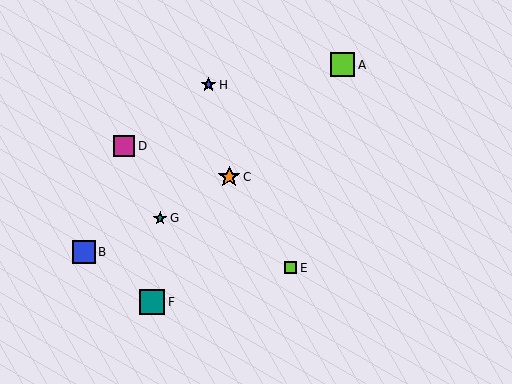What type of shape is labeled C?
Shape C is an orange star.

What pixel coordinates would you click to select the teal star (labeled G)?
Click at (160, 218) to select the teal star G.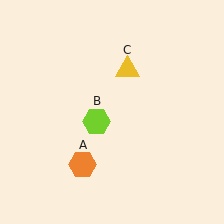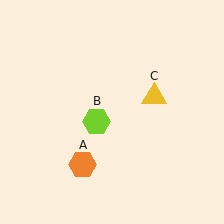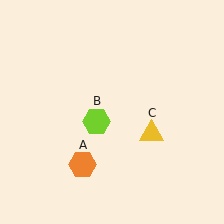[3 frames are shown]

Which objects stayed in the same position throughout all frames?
Orange hexagon (object A) and lime hexagon (object B) remained stationary.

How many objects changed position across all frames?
1 object changed position: yellow triangle (object C).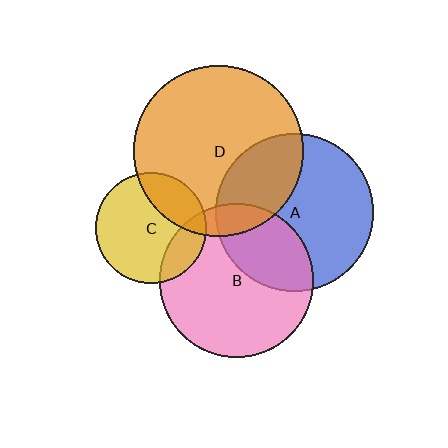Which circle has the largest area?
Circle D (orange).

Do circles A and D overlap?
Yes.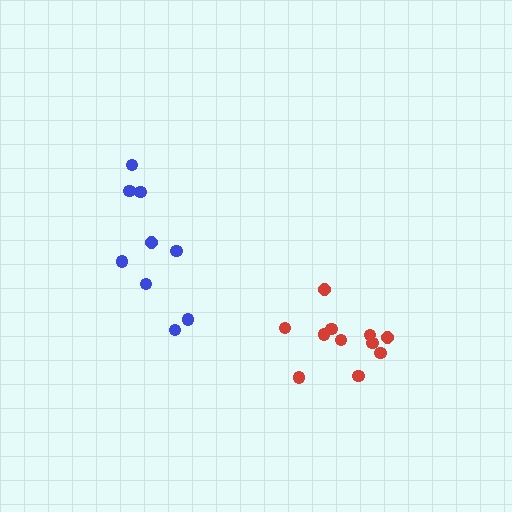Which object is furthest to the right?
The red cluster is rightmost.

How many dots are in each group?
Group 1: 9 dots, Group 2: 11 dots (20 total).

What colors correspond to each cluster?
The clusters are colored: blue, red.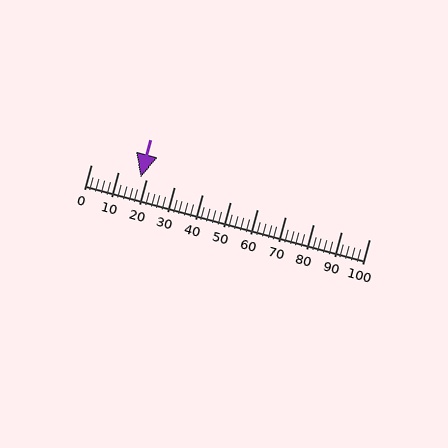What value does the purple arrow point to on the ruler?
The purple arrow points to approximately 18.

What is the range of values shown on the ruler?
The ruler shows values from 0 to 100.